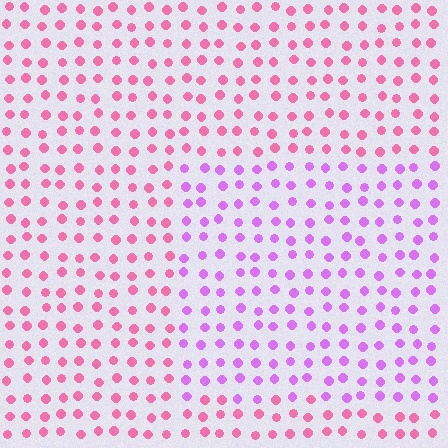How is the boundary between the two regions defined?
The boundary is defined purely by a slight shift in hue (about 42 degrees). Spacing, size, and orientation are identical on both sides.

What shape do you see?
I see a rectangle.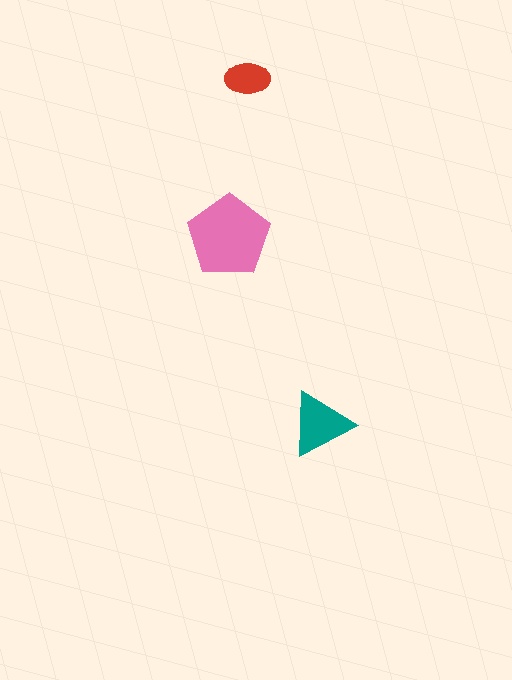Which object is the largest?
The pink pentagon.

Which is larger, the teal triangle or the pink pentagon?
The pink pentagon.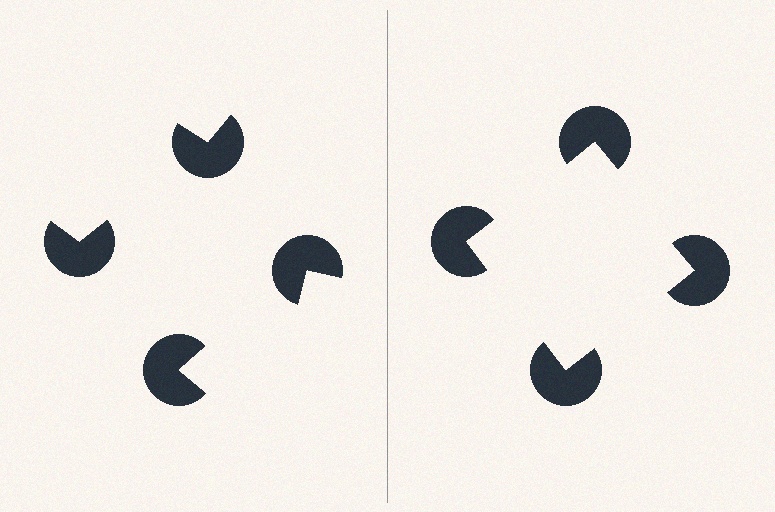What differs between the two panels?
The pac-man discs are positioned identically on both sides; only the wedge orientations differ. On the right they align to a square; on the left they are misaligned.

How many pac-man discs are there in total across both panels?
8 — 4 on each side.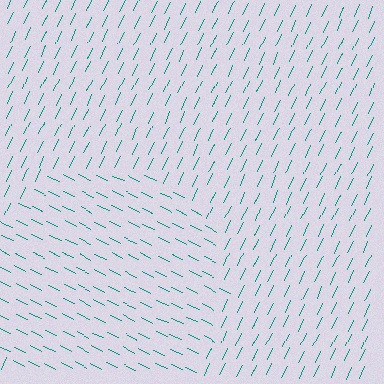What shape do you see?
I see a circle.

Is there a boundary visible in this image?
Yes, there is a texture boundary formed by a change in line orientation.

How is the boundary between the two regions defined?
The boundary is defined purely by a change in line orientation (approximately 89 degrees difference). All lines are the same color and thickness.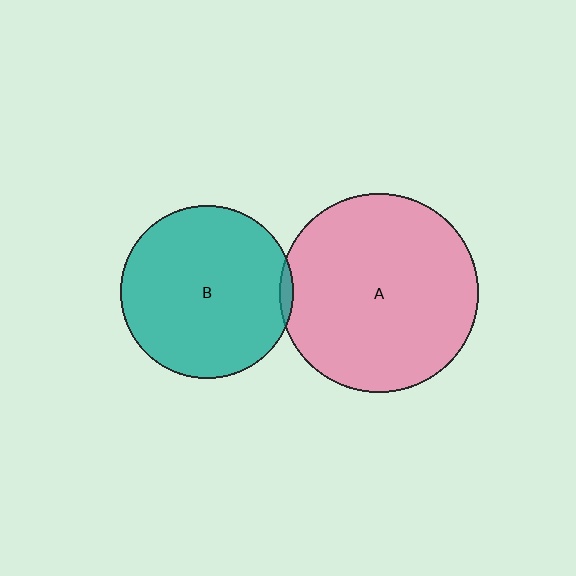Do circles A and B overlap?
Yes.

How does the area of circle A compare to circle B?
Approximately 1.3 times.